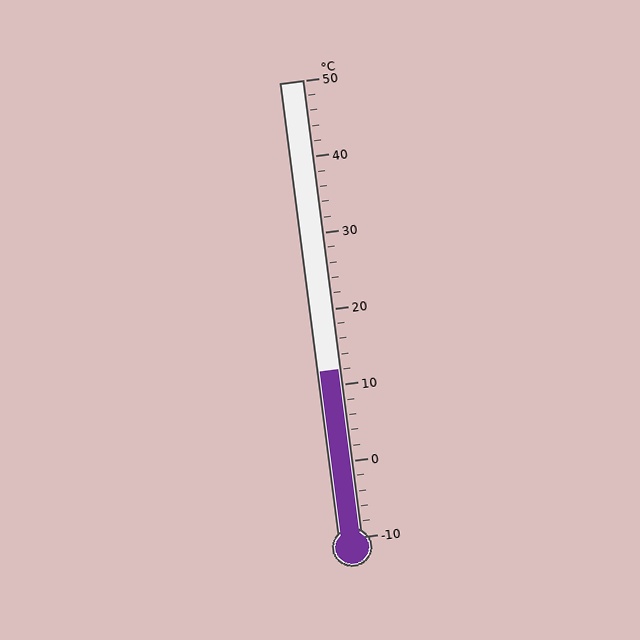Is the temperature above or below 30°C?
The temperature is below 30°C.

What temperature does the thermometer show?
The thermometer shows approximately 12°C.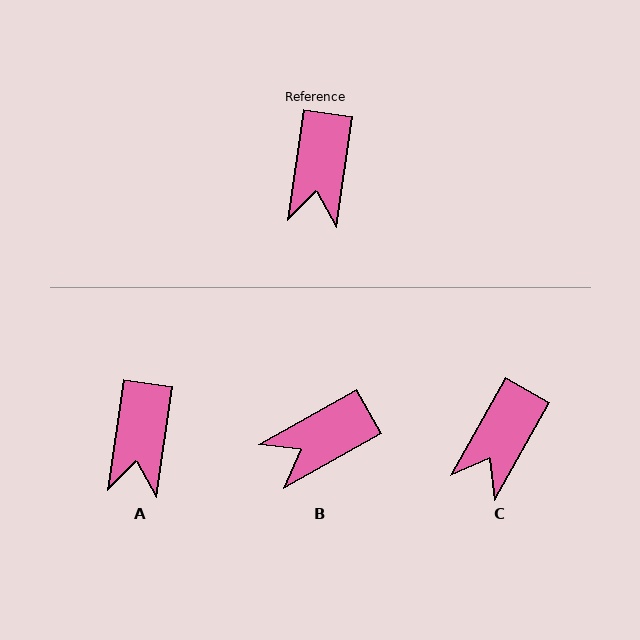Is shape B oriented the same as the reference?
No, it is off by about 52 degrees.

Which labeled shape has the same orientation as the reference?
A.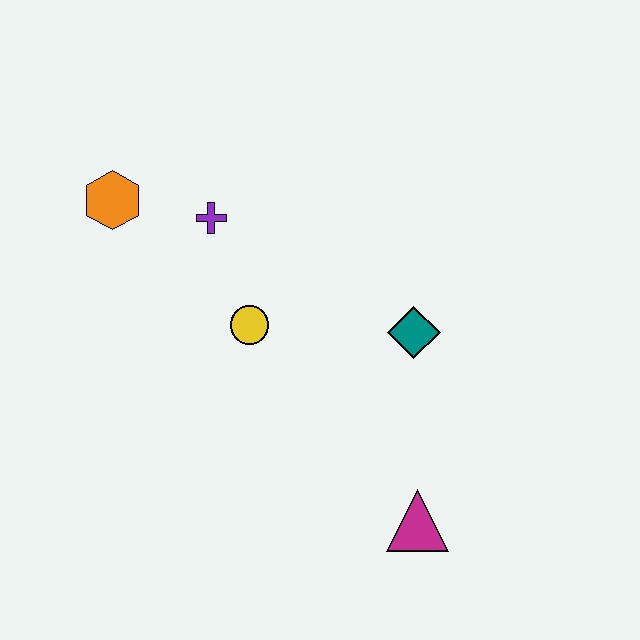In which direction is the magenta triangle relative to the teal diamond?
The magenta triangle is below the teal diamond.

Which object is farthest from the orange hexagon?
The magenta triangle is farthest from the orange hexagon.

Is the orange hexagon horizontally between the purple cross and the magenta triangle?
No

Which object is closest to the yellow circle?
The purple cross is closest to the yellow circle.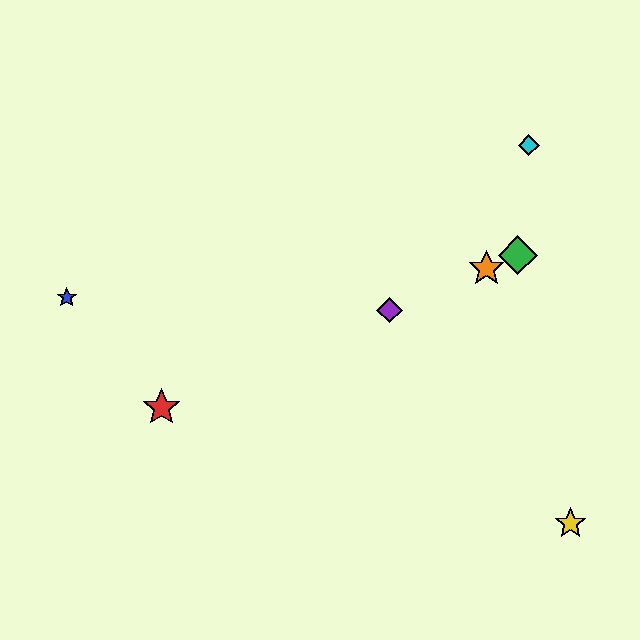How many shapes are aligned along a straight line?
4 shapes (the red star, the green diamond, the purple diamond, the orange star) are aligned along a straight line.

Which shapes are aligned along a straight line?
The red star, the green diamond, the purple diamond, the orange star are aligned along a straight line.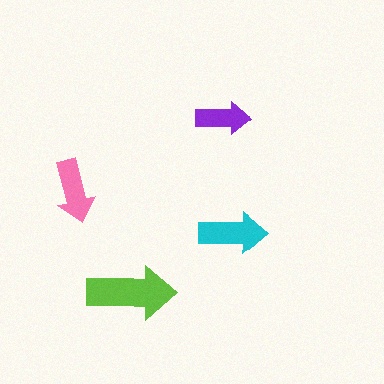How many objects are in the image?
There are 4 objects in the image.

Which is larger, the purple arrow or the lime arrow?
The lime one.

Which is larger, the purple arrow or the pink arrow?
The pink one.